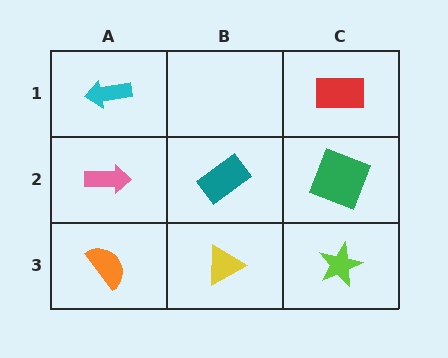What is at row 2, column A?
A pink arrow.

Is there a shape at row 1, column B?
No, that cell is empty.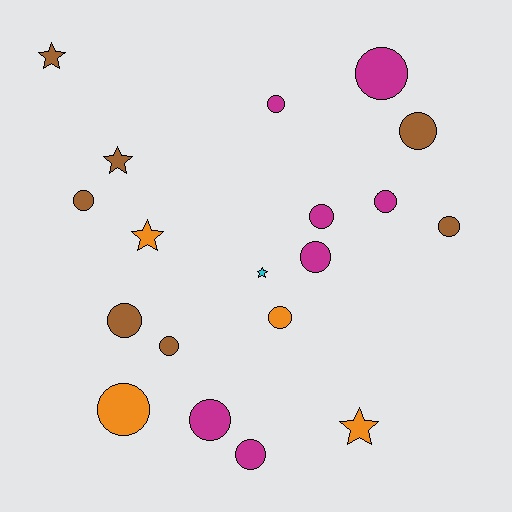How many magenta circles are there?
There are 7 magenta circles.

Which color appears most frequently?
Magenta, with 7 objects.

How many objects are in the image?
There are 19 objects.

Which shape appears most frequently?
Circle, with 14 objects.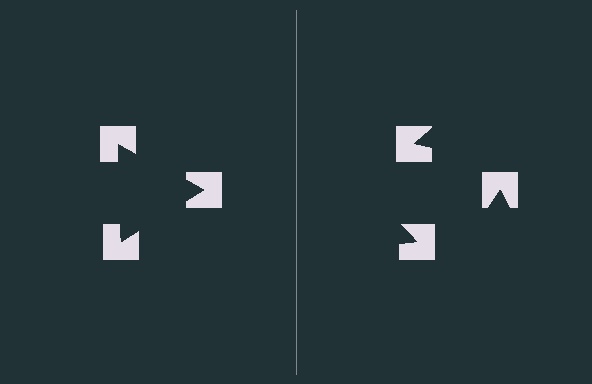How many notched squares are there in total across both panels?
6 — 3 on each side.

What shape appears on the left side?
An illusory triangle.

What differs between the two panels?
The notched squares are positioned identically on both sides; only the wedge orientations differ. On the left they align to a triangle; on the right they are misaligned.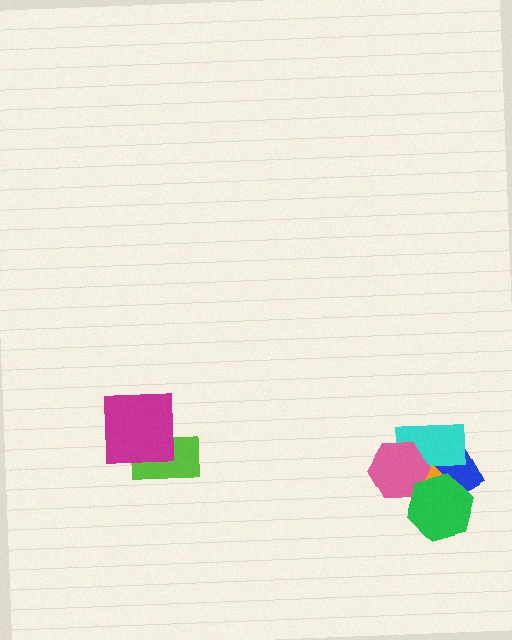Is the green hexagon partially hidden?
No, no other shape covers it.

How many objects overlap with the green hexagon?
3 objects overlap with the green hexagon.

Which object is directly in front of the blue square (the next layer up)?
The orange triangle is directly in front of the blue square.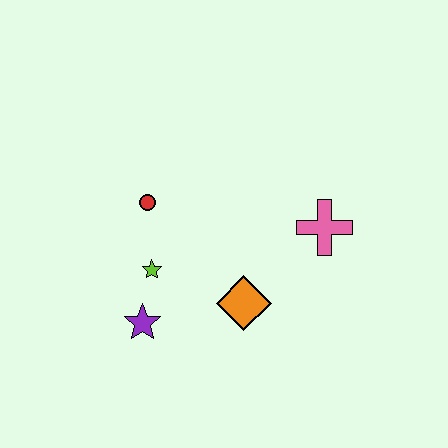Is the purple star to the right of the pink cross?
No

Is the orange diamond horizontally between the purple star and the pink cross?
Yes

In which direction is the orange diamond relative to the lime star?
The orange diamond is to the right of the lime star.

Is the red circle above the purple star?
Yes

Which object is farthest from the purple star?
The pink cross is farthest from the purple star.